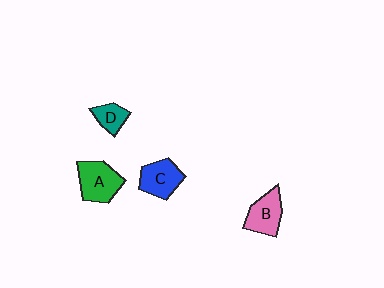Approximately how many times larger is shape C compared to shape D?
Approximately 1.7 times.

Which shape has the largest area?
Shape A (green).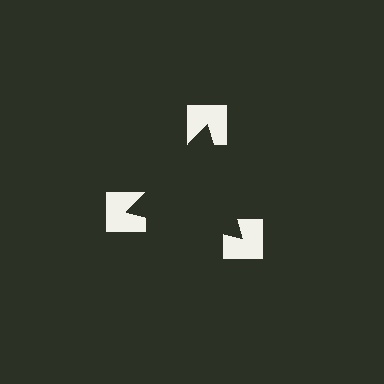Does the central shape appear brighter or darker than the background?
It typically appears slightly darker than the background, even though no actual brightness change is drawn.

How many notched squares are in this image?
There are 3 — one at each vertex of the illusory triangle.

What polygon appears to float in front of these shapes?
An illusory triangle — its edges are inferred from the aligned wedge cuts in the notched squares, not physically drawn.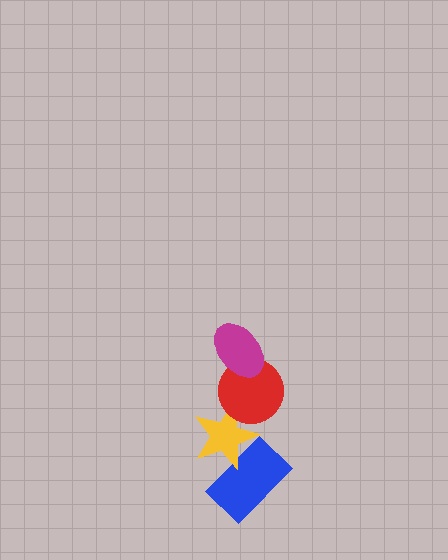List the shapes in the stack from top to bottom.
From top to bottom: the magenta ellipse, the red circle, the yellow star, the blue rectangle.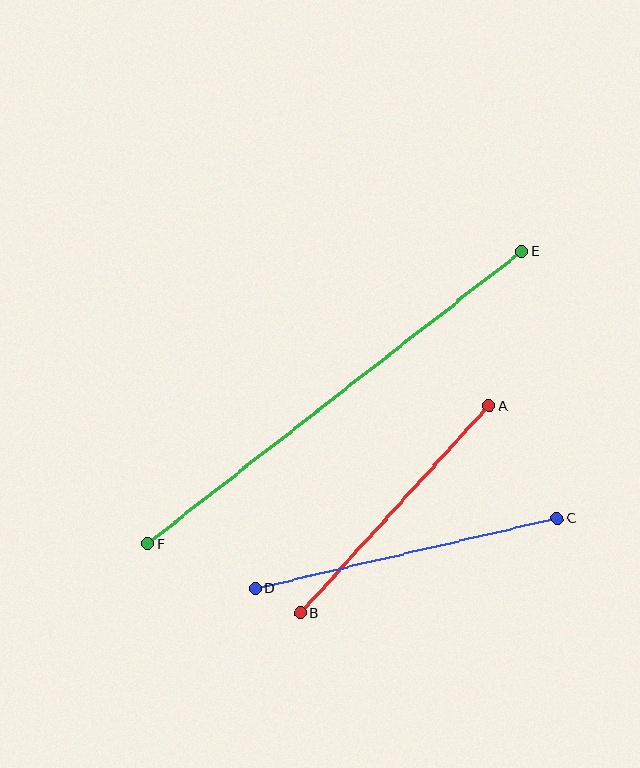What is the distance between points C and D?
The distance is approximately 310 pixels.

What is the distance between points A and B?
The distance is approximately 280 pixels.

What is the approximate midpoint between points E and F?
The midpoint is at approximately (335, 398) pixels.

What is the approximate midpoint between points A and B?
The midpoint is at approximately (395, 510) pixels.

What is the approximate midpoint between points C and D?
The midpoint is at approximately (406, 553) pixels.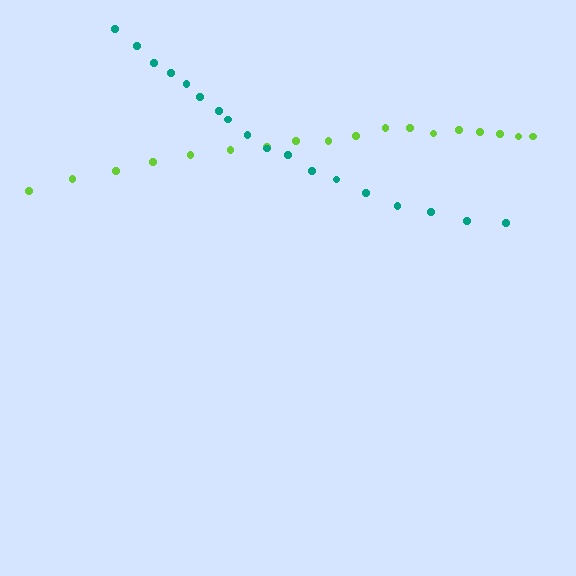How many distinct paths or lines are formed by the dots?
There are 2 distinct paths.